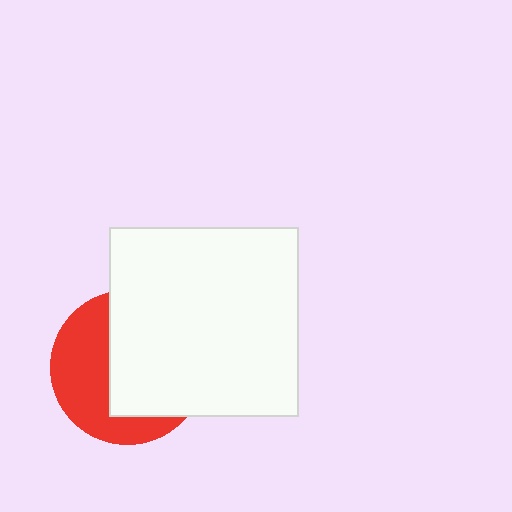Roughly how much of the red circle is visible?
A small part of it is visible (roughly 44%).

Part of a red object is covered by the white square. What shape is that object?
It is a circle.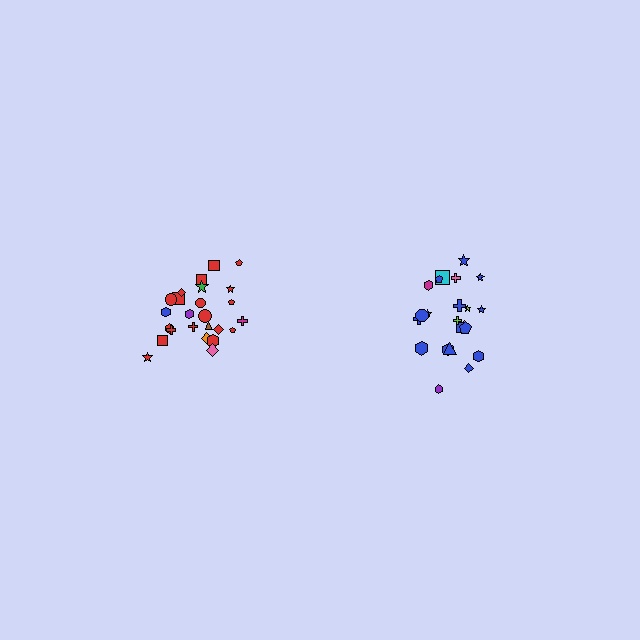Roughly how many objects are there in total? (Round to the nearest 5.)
Roughly 45 objects in total.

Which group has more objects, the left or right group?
The left group.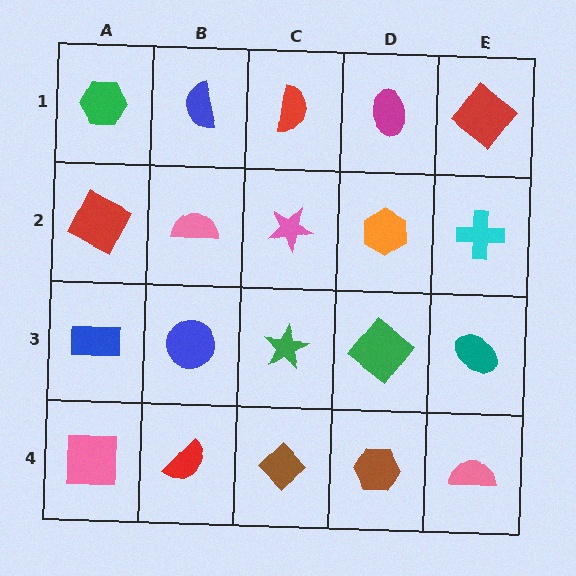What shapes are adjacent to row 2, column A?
A green hexagon (row 1, column A), a blue rectangle (row 3, column A), a pink semicircle (row 2, column B).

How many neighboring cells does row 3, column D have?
4.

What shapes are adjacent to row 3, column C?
A pink star (row 2, column C), a brown diamond (row 4, column C), a blue circle (row 3, column B), a green diamond (row 3, column D).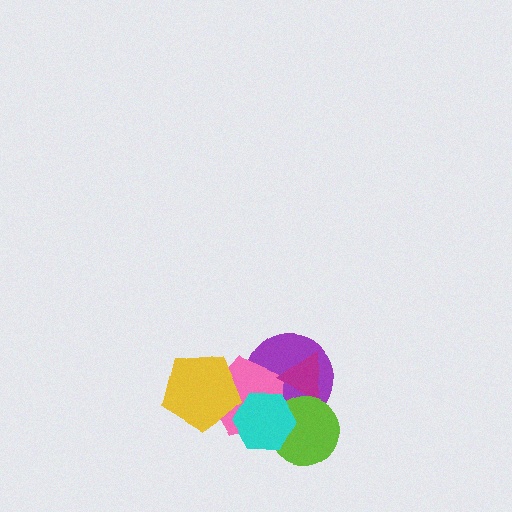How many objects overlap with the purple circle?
4 objects overlap with the purple circle.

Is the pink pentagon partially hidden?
Yes, it is partially covered by another shape.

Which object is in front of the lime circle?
The cyan hexagon is in front of the lime circle.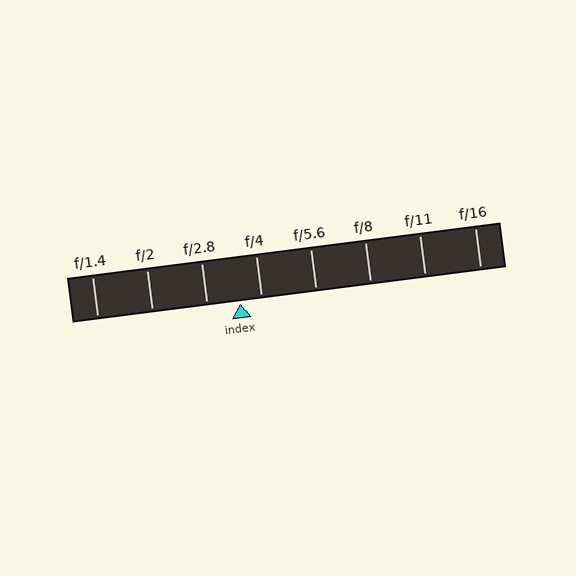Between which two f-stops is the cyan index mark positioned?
The index mark is between f/2.8 and f/4.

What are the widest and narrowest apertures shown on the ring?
The widest aperture shown is f/1.4 and the narrowest is f/16.